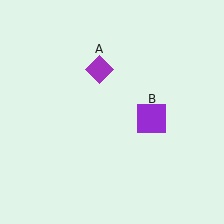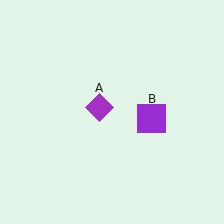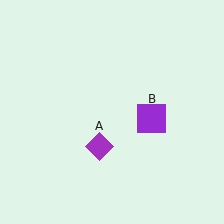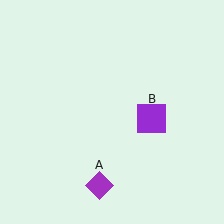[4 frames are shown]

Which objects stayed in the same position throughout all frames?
Purple square (object B) remained stationary.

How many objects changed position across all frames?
1 object changed position: purple diamond (object A).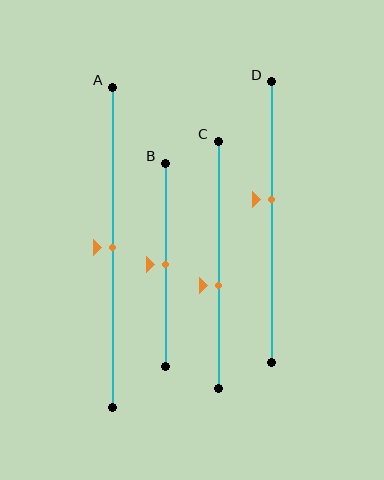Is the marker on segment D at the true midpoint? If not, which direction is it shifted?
No, the marker on segment D is shifted upward by about 8% of the segment length.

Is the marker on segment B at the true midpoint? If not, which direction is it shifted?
Yes, the marker on segment B is at the true midpoint.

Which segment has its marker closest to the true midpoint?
Segment A has its marker closest to the true midpoint.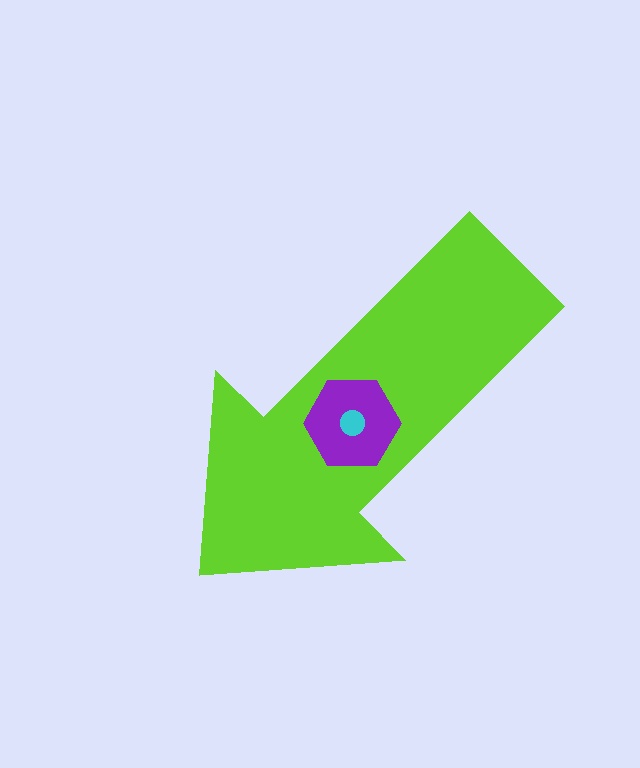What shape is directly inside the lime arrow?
The purple hexagon.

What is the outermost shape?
The lime arrow.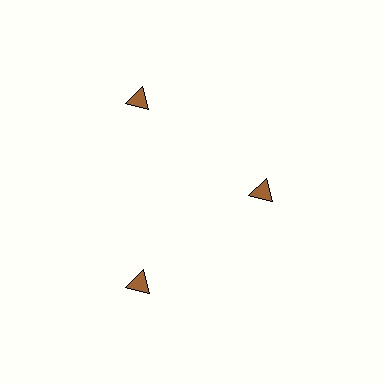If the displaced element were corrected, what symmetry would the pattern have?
It would have 3-fold rotational symmetry — the pattern would map onto itself every 120 degrees.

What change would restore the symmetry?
The symmetry would be restored by moving it outward, back onto the ring so that all 3 triangles sit at equal angles and equal distance from the center.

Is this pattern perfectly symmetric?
No. The 3 brown triangles are arranged in a ring, but one element near the 3 o'clock position is pulled inward toward the center, breaking the 3-fold rotational symmetry.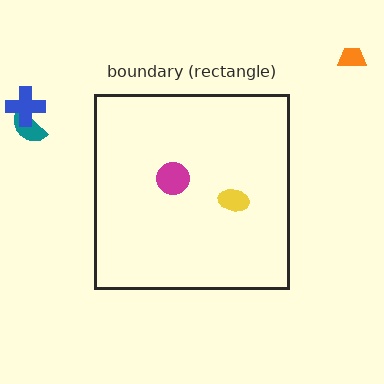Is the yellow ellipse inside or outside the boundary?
Inside.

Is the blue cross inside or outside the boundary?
Outside.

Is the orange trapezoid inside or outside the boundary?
Outside.